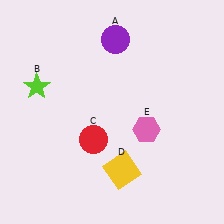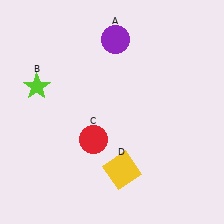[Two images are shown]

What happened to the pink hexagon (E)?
The pink hexagon (E) was removed in Image 2. It was in the bottom-right area of Image 1.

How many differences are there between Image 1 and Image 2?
There is 1 difference between the two images.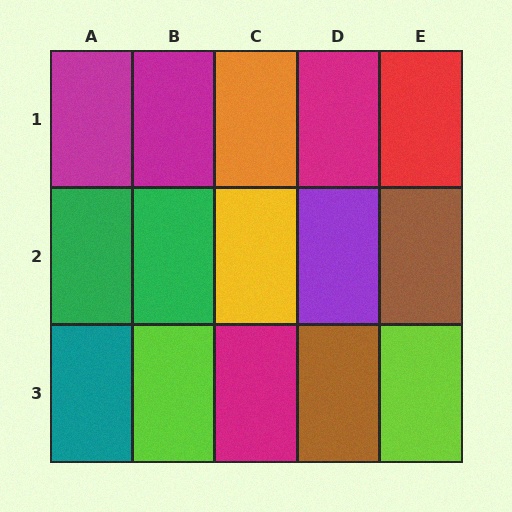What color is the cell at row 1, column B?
Magenta.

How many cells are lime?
2 cells are lime.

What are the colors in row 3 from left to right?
Teal, lime, magenta, brown, lime.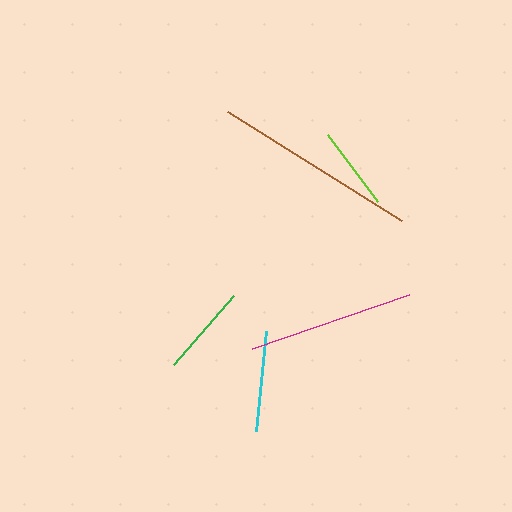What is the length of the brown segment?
The brown segment is approximately 205 pixels long.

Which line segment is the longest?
The brown line is the longest at approximately 205 pixels.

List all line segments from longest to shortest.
From longest to shortest: brown, magenta, cyan, green, lime.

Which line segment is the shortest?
The lime line is the shortest at approximately 84 pixels.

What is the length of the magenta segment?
The magenta segment is approximately 167 pixels long.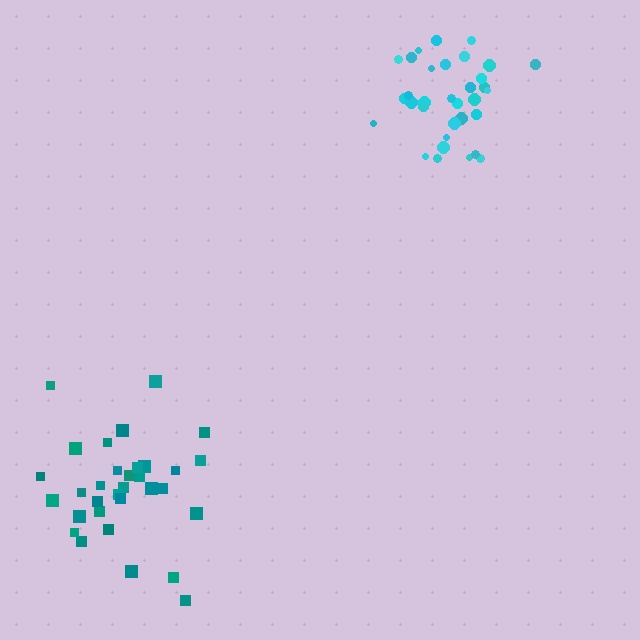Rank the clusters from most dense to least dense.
cyan, teal.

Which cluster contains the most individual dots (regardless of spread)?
Cyan (34).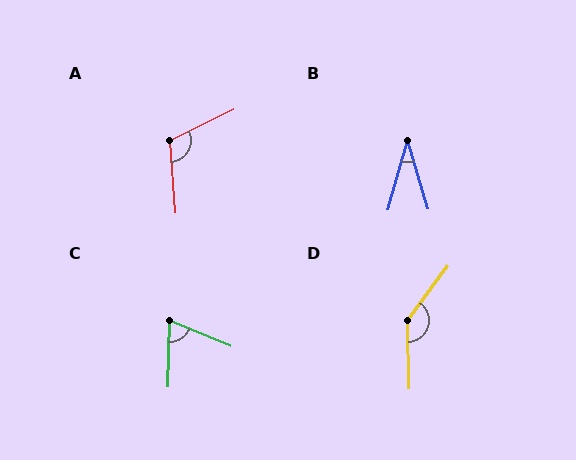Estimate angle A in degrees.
Approximately 112 degrees.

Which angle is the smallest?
B, at approximately 32 degrees.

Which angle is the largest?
D, at approximately 142 degrees.